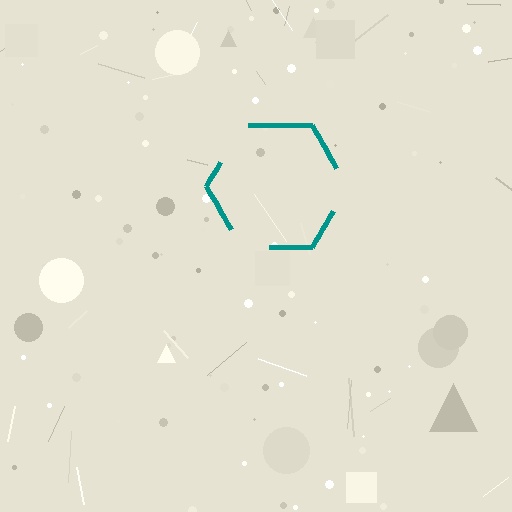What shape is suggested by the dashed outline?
The dashed outline suggests a hexagon.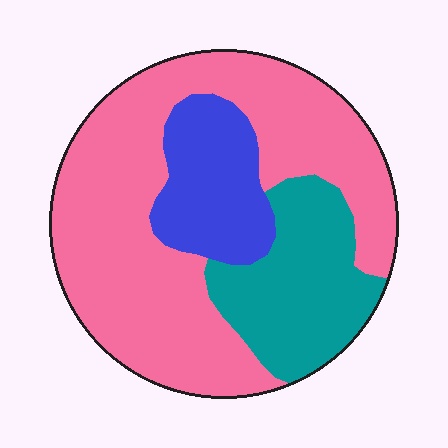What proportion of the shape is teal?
Teal covers roughly 25% of the shape.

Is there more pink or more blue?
Pink.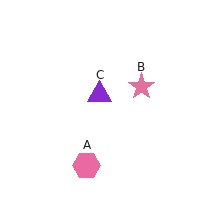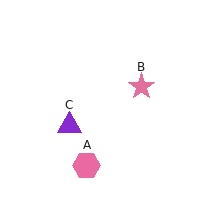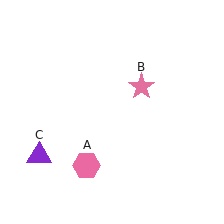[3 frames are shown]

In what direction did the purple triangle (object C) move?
The purple triangle (object C) moved down and to the left.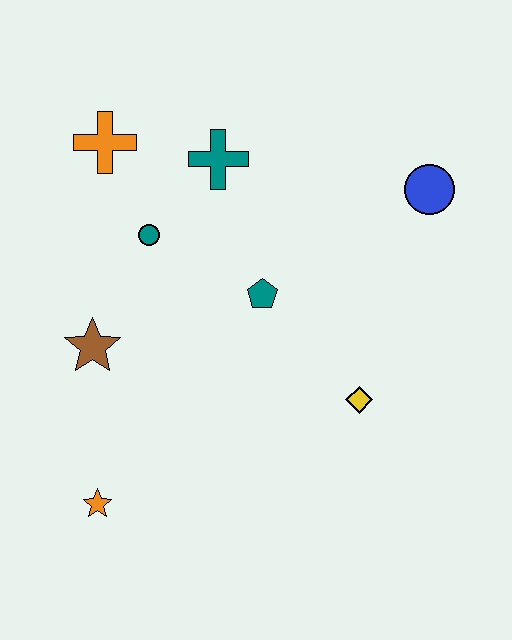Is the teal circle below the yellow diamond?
No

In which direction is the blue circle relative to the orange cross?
The blue circle is to the right of the orange cross.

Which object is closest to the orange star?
The brown star is closest to the orange star.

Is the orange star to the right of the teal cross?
No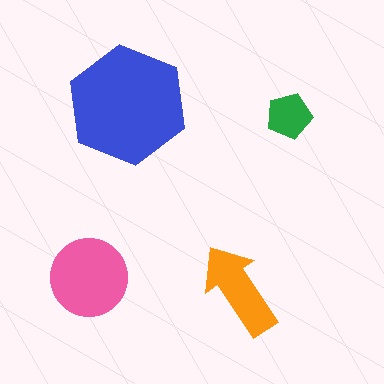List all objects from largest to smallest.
The blue hexagon, the pink circle, the orange arrow, the green pentagon.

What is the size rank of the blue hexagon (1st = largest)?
1st.